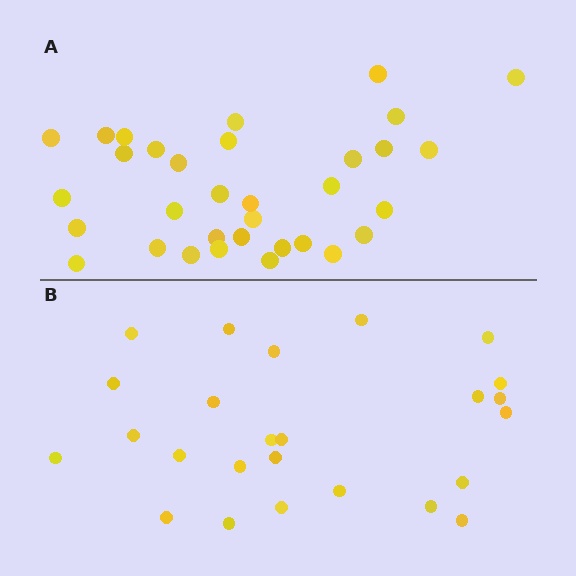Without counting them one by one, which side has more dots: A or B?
Region A (the top region) has more dots.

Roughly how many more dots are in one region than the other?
Region A has roughly 8 or so more dots than region B.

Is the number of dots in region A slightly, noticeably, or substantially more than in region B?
Region A has noticeably more, but not dramatically so. The ratio is roughly 1.3 to 1.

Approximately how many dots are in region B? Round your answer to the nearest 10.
About 20 dots. (The exact count is 25, which rounds to 20.)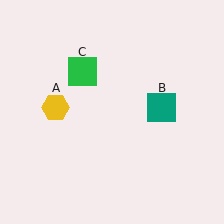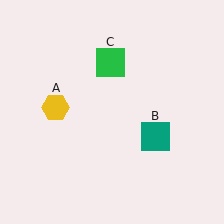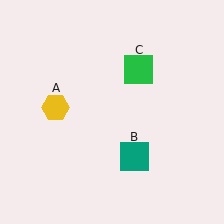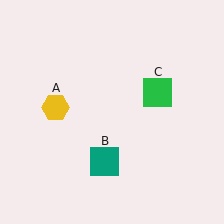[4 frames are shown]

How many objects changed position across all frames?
2 objects changed position: teal square (object B), green square (object C).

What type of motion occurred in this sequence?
The teal square (object B), green square (object C) rotated clockwise around the center of the scene.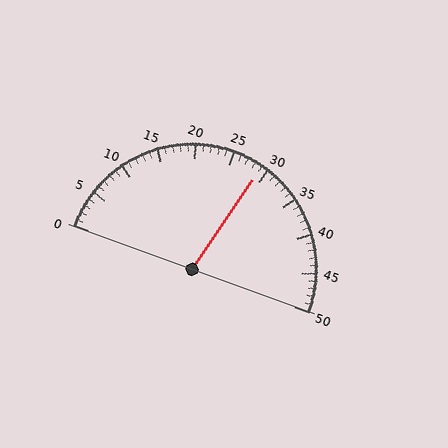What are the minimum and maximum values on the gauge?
The gauge ranges from 0 to 50.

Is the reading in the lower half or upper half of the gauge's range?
The reading is in the upper half of the range (0 to 50).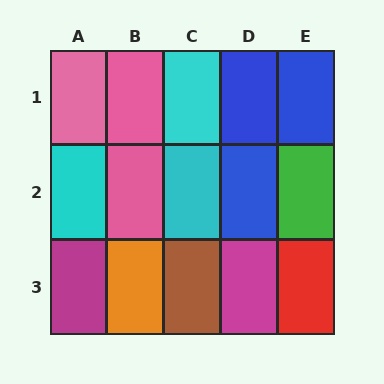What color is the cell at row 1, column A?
Pink.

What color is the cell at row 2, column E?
Green.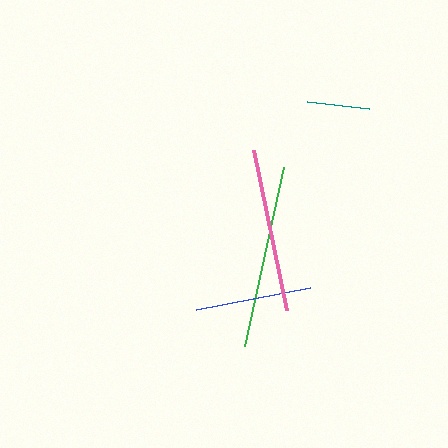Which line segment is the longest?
The green line is the longest at approximately 184 pixels.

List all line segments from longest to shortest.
From longest to shortest: green, pink, blue, teal.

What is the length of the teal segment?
The teal segment is approximately 63 pixels long.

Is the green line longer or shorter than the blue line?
The green line is longer than the blue line.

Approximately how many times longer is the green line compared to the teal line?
The green line is approximately 2.9 times the length of the teal line.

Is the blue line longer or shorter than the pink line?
The pink line is longer than the blue line.